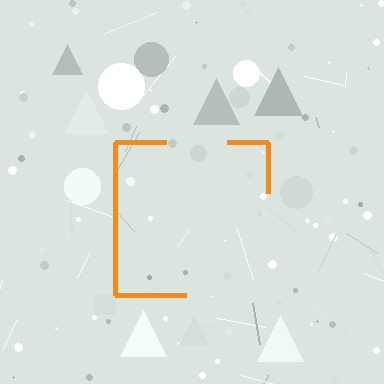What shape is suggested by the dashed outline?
The dashed outline suggests a square.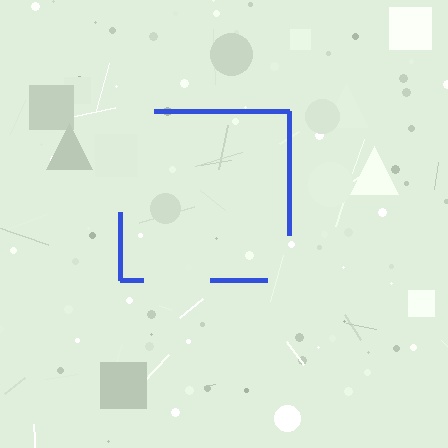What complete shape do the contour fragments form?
The contour fragments form a square.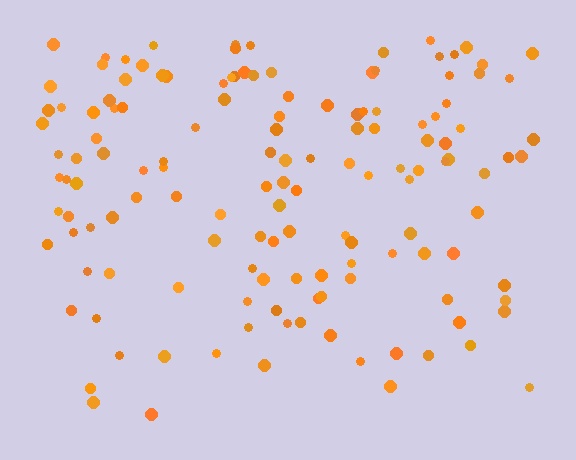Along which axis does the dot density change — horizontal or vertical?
Vertical.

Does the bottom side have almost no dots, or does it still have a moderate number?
Still a moderate number, just noticeably fewer than the top.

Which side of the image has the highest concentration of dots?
The top.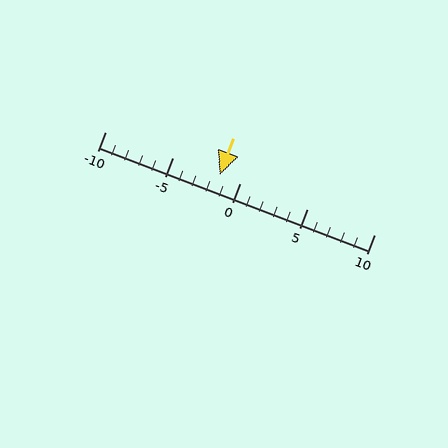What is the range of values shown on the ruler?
The ruler shows values from -10 to 10.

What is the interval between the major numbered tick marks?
The major tick marks are spaced 5 units apart.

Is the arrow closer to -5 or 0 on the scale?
The arrow is closer to 0.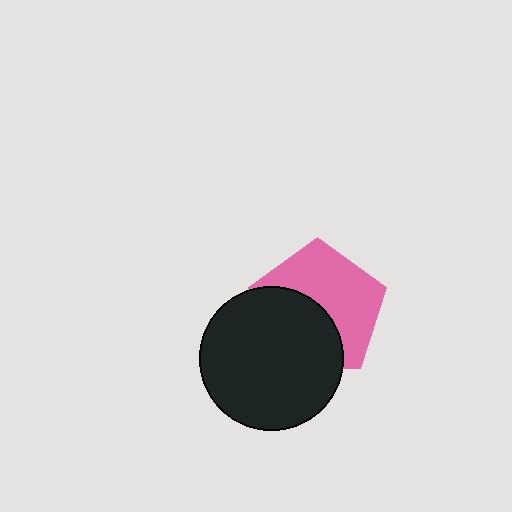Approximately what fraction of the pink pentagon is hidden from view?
Roughly 45% of the pink pentagon is hidden behind the black circle.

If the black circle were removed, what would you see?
You would see the complete pink pentagon.